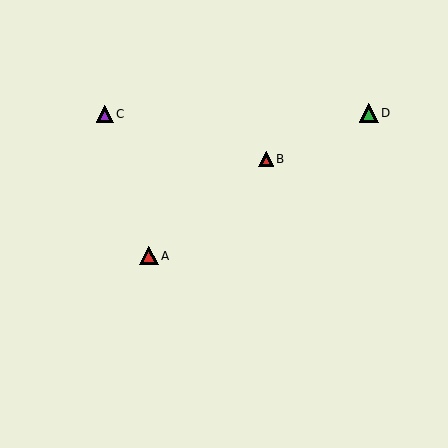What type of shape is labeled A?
Shape A is a red triangle.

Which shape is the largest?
The green triangle (labeled D) is the largest.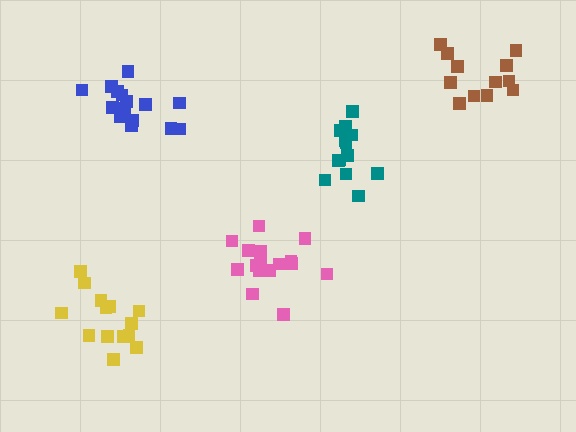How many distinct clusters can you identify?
There are 5 distinct clusters.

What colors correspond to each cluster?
The clusters are colored: pink, yellow, blue, teal, brown.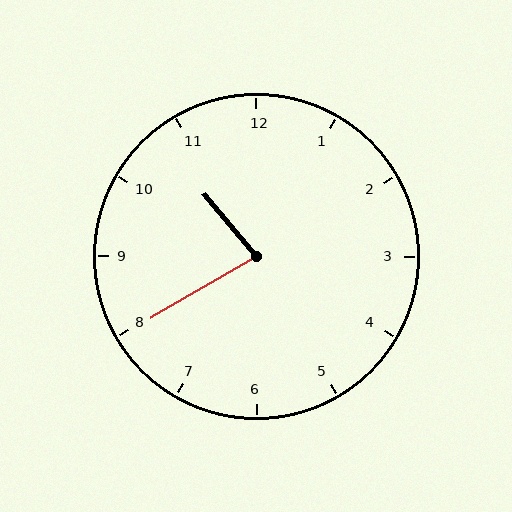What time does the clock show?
10:40.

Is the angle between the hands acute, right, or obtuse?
It is acute.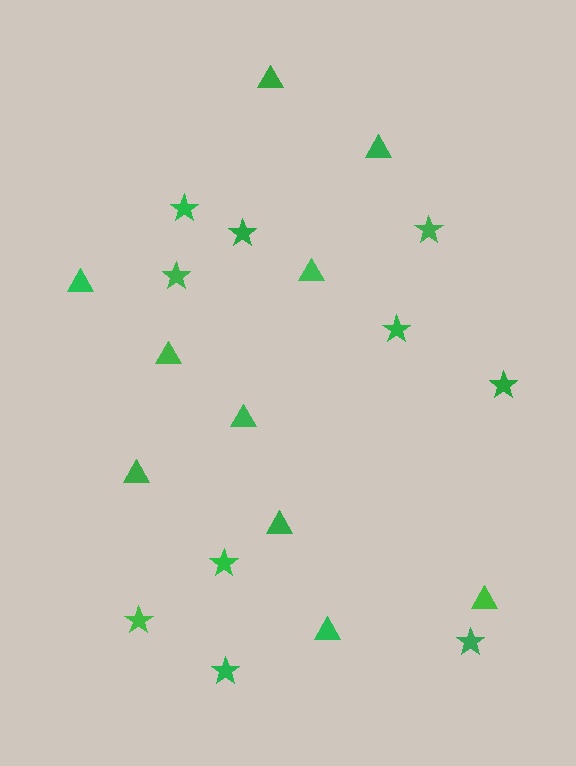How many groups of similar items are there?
There are 2 groups: one group of triangles (10) and one group of stars (10).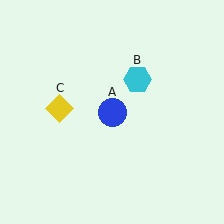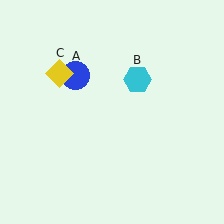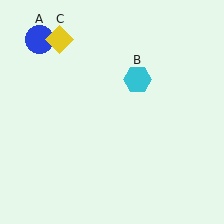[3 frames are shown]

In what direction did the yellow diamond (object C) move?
The yellow diamond (object C) moved up.